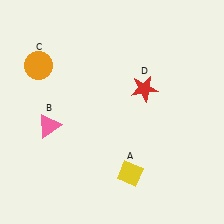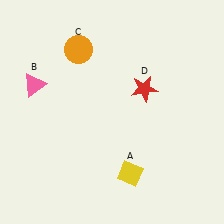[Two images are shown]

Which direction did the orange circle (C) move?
The orange circle (C) moved right.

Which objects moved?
The objects that moved are: the pink triangle (B), the orange circle (C).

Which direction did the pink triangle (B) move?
The pink triangle (B) moved up.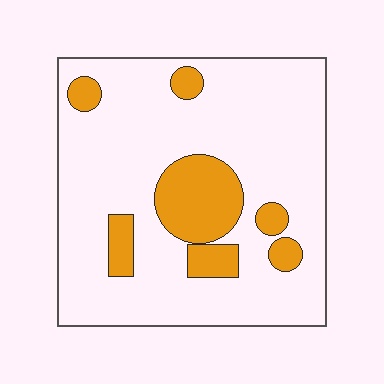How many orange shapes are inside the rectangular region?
7.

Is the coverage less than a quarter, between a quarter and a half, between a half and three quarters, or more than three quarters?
Less than a quarter.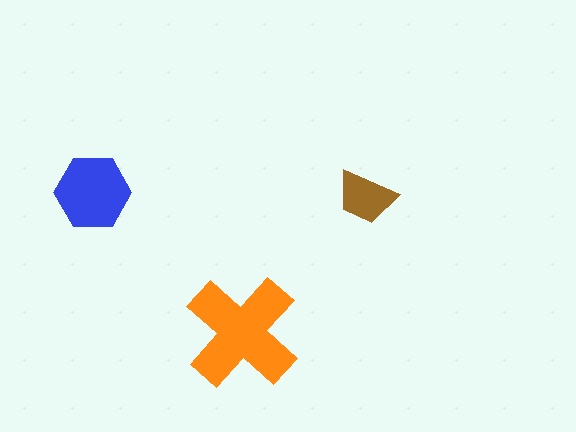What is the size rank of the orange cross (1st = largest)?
1st.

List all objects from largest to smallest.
The orange cross, the blue hexagon, the brown trapezoid.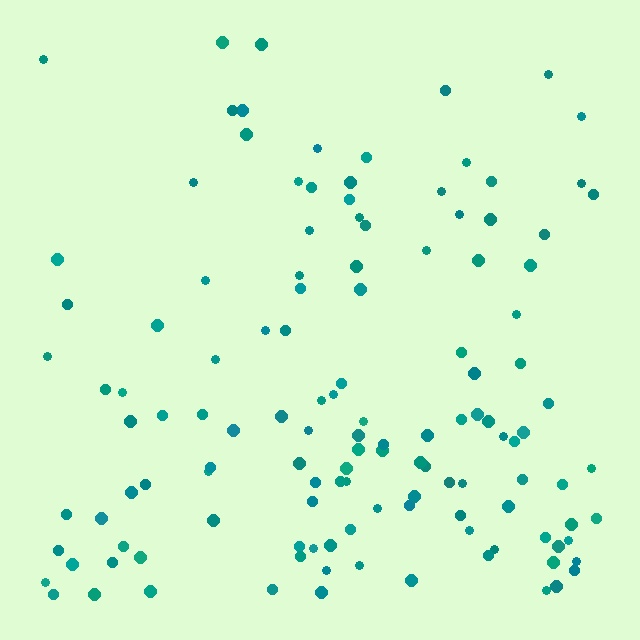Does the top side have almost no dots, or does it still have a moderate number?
Still a moderate number, just noticeably fewer than the bottom.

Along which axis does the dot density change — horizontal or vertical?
Vertical.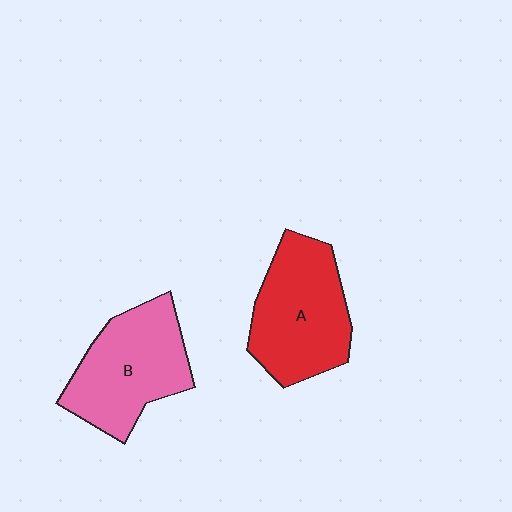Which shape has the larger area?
Shape A (red).